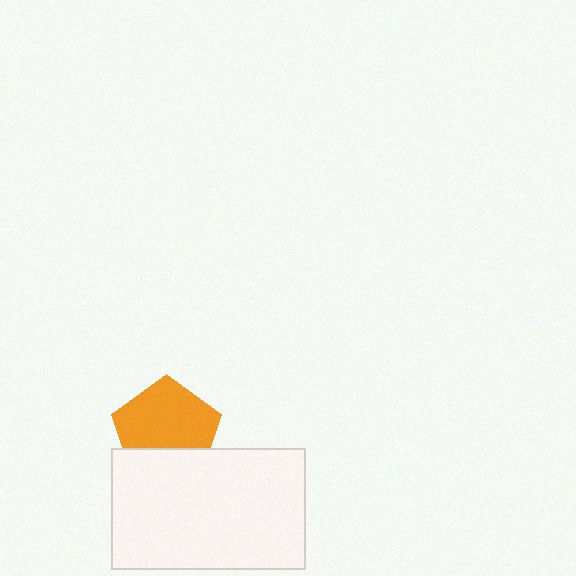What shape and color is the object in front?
The object in front is a white rectangle.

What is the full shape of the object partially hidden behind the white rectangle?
The partially hidden object is an orange pentagon.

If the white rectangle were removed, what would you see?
You would see the complete orange pentagon.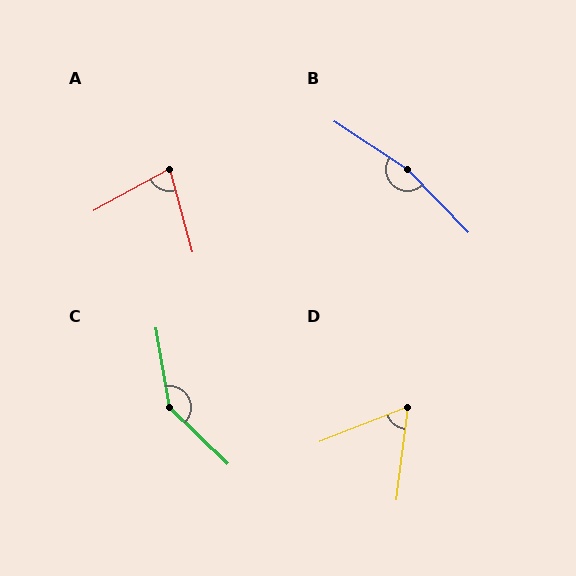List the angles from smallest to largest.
D (62°), A (76°), C (144°), B (167°).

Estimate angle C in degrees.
Approximately 144 degrees.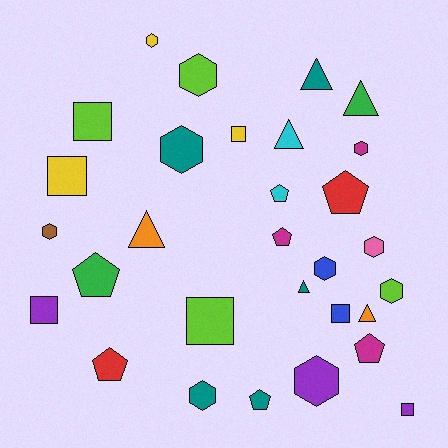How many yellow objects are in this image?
There are 3 yellow objects.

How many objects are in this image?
There are 30 objects.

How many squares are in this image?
There are 7 squares.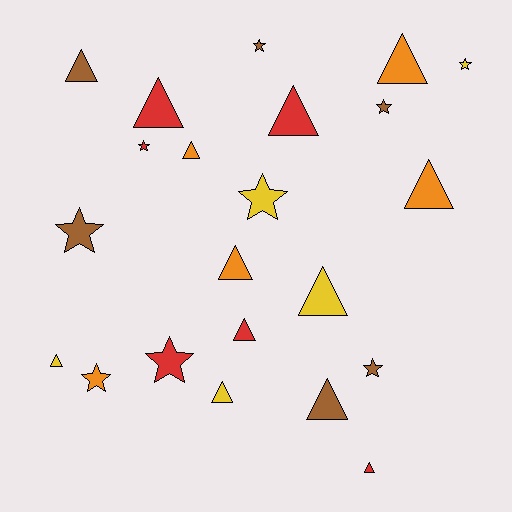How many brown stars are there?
There are 4 brown stars.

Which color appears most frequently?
Brown, with 6 objects.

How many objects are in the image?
There are 22 objects.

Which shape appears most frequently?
Triangle, with 13 objects.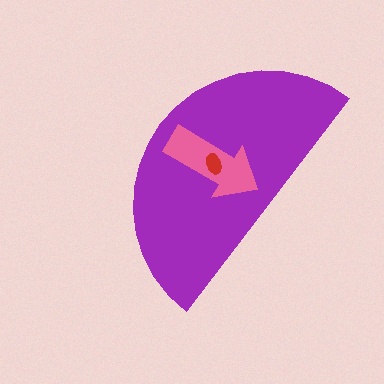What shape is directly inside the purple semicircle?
The pink arrow.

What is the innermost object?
The red ellipse.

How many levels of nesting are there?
3.